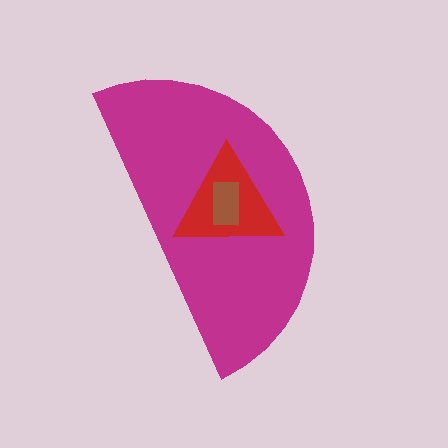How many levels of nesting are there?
3.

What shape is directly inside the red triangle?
The brown rectangle.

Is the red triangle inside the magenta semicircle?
Yes.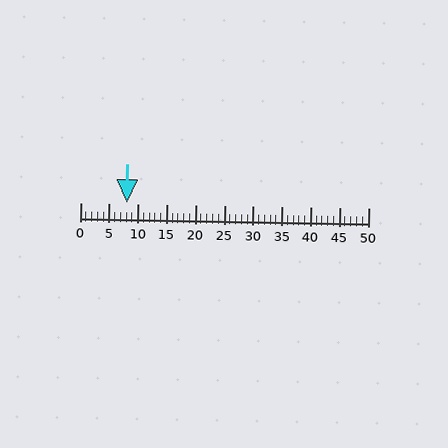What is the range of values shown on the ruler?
The ruler shows values from 0 to 50.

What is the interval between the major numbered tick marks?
The major tick marks are spaced 5 units apart.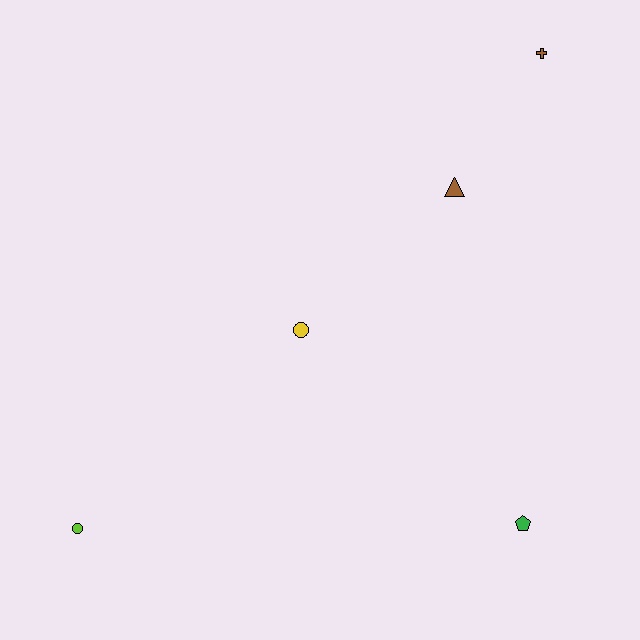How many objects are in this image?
There are 5 objects.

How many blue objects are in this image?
There are no blue objects.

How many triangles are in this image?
There is 1 triangle.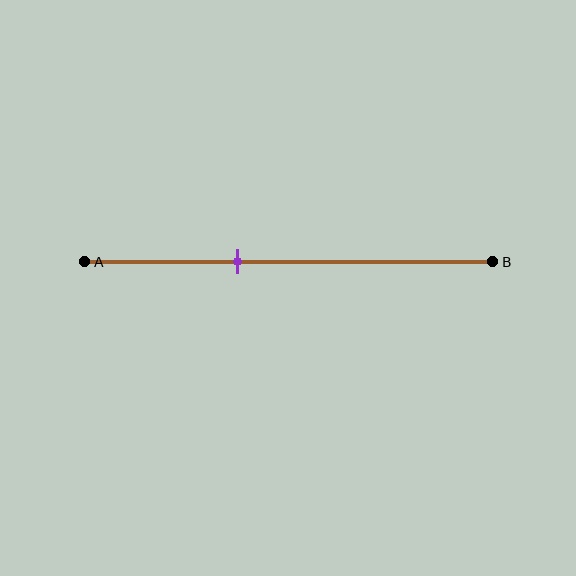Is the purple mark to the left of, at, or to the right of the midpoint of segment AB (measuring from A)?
The purple mark is to the left of the midpoint of segment AB.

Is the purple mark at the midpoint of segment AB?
No, the mark is at about 35% from A, not at the 50% midpoint.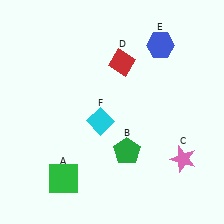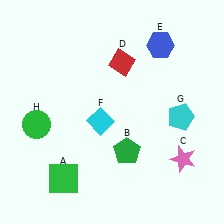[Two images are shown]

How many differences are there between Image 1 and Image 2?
There are 2 differences between the two images.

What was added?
A cyan pentagon (G), a green circle (H) were added in Image 2.